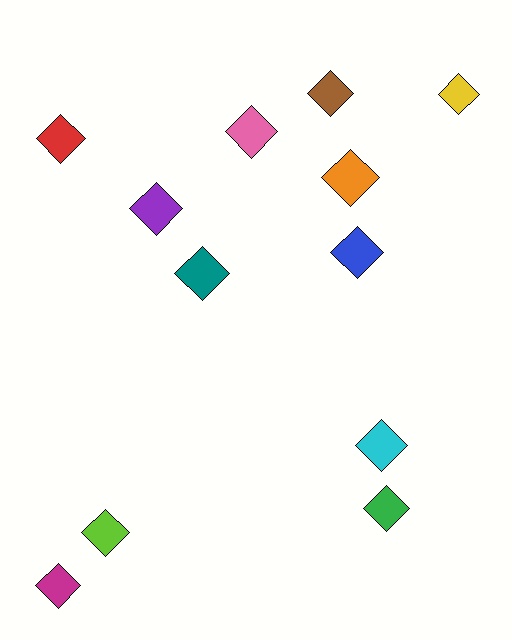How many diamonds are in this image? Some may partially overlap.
There are 12 diamonds.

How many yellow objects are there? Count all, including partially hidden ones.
There is 1 yellow object.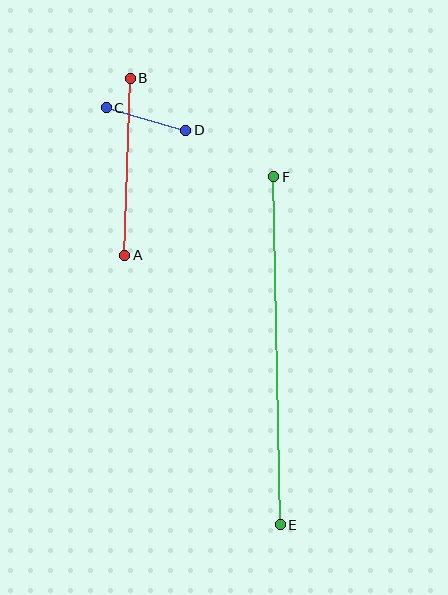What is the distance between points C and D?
The distance is approximately 83 pixels.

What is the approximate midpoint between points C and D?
The midpoint is at approximately (146, 119) pixels.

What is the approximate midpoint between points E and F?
The midpoint is at approximately (277, 351) pixels.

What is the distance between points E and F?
The distance is approximately 348 pixels.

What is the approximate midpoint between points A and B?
The midpoint is at approximately (128, 167) pixels.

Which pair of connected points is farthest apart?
Points E and F are farthest apart.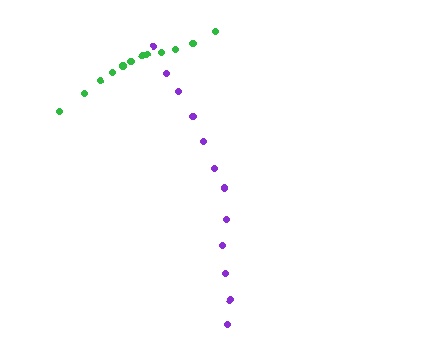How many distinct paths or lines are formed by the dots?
There are 2 distinct paths.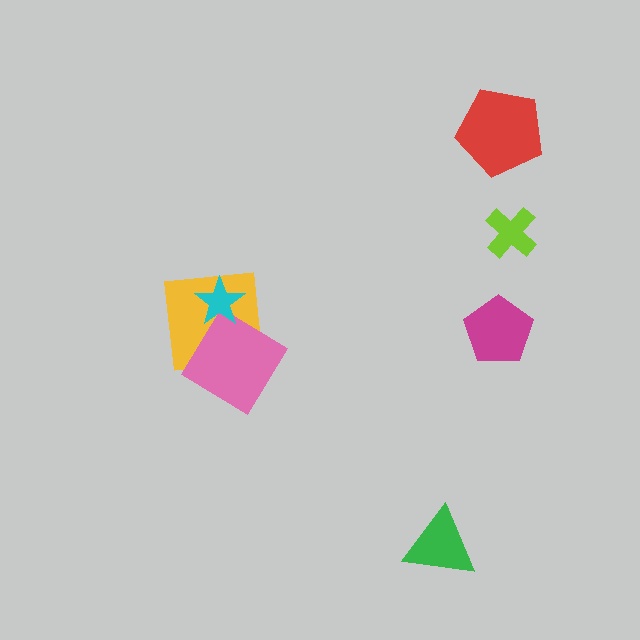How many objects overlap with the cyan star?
1 object overlaps with the cyan star.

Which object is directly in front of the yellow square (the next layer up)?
The pink diamond is directly in front of the yellow square.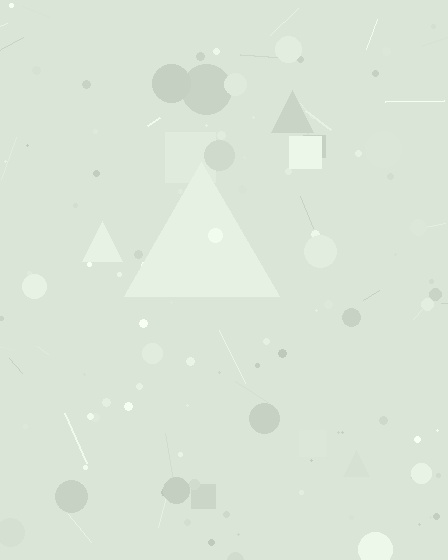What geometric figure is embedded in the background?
A triangle is embedded in the background.